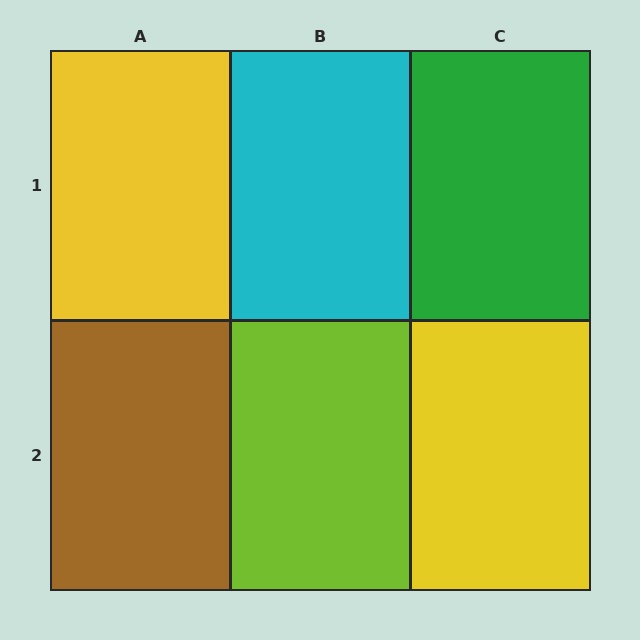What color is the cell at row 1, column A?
Yellow.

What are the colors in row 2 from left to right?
Brown, lime, yellow.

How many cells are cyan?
1 cell is cyan.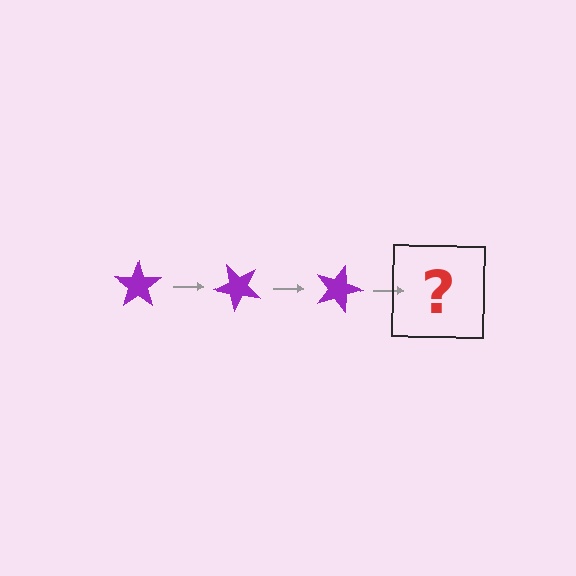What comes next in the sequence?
The next element should be a purple star rotated 135 degrees.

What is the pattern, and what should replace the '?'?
The pattern is that the star rotates 45 degrees each step. The '?' should be a purple star rotated 135 degrees.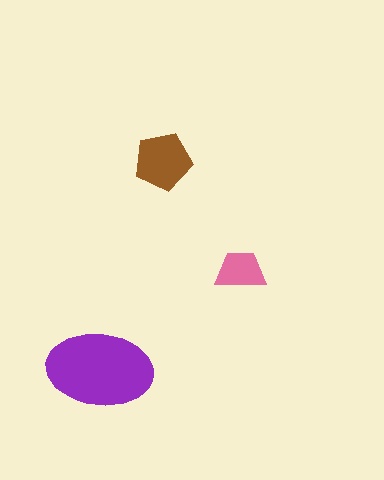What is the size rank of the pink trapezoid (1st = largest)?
3rd.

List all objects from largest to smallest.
The purple ellipse, the brown pentagon, the pink trapezoid.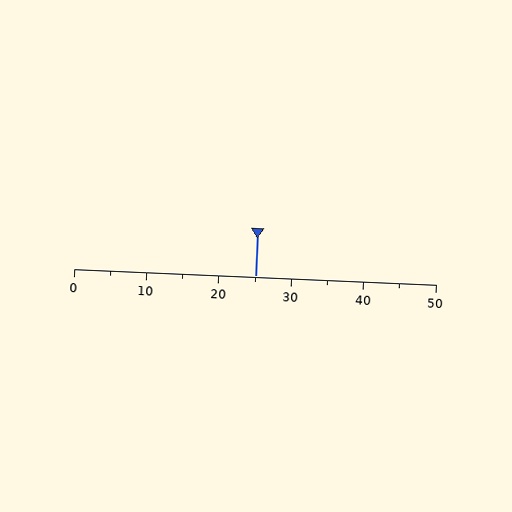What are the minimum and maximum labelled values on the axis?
The axis runs from 0 to 50.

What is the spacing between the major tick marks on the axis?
The major ticks are spaced 10 apart.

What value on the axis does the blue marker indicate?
The marker indicates approximately 25.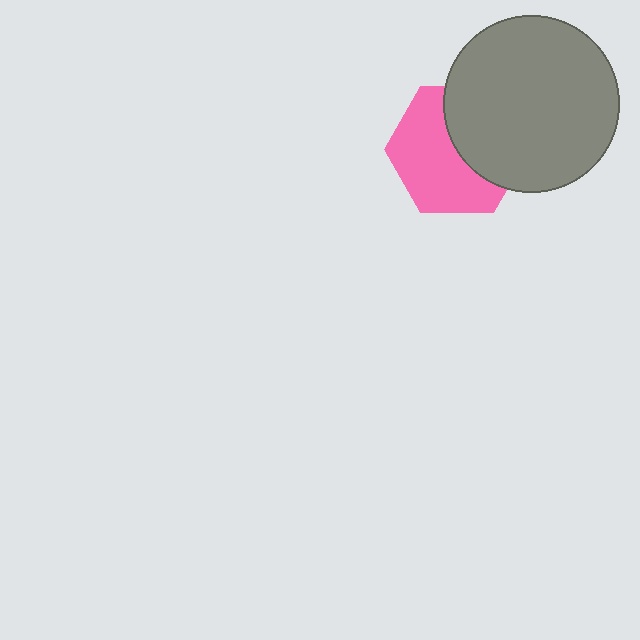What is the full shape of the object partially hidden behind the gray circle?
The partially hidden object is a pink hexagon.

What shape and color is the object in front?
The object in front is a gray circle.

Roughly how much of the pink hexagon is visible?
About half of it is visible (roughly 57%).